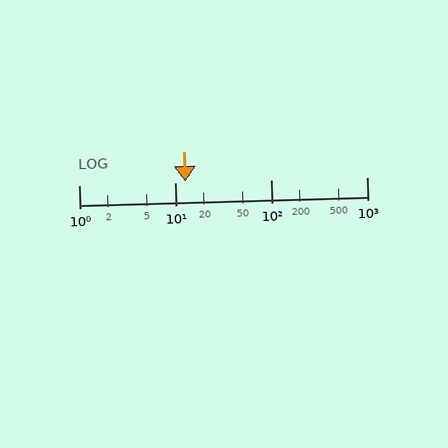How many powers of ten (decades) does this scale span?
The scale spans 3 decades, from 1 to 1000.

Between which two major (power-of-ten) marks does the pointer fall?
The pointer is between 10 and 100.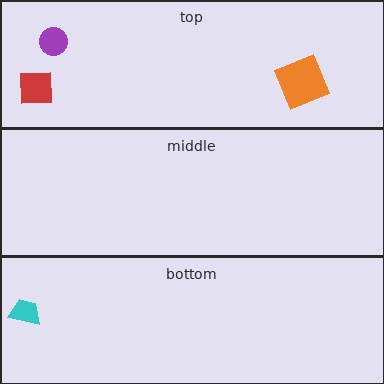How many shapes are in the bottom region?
1.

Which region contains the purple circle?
The top region.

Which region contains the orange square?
The top region.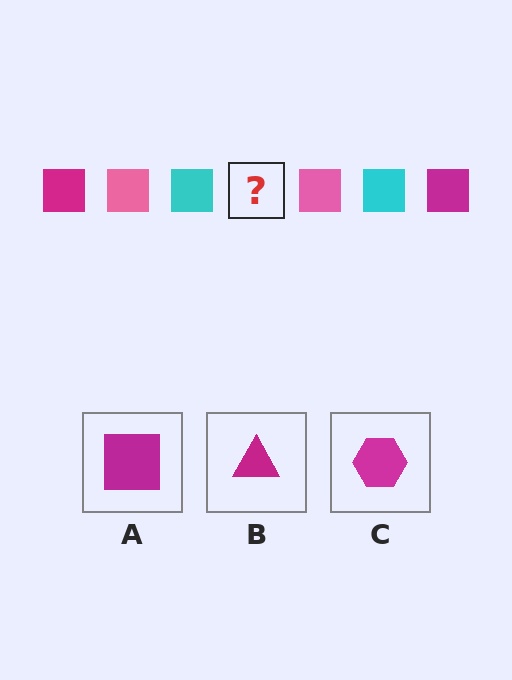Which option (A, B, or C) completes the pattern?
A.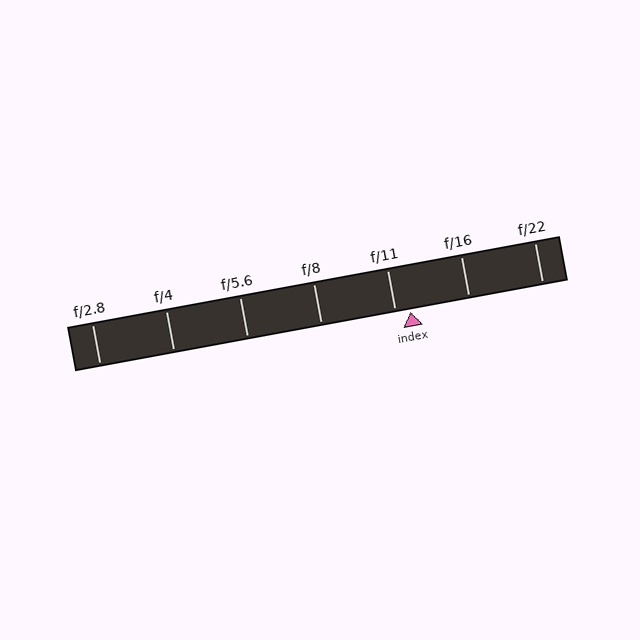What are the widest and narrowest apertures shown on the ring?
The widest aperture shown is f/2.8 and the narrowest is f/22.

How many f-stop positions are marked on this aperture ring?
There are 7 f-stop positions marked.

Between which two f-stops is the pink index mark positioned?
The index mark is between f/11 and f/16.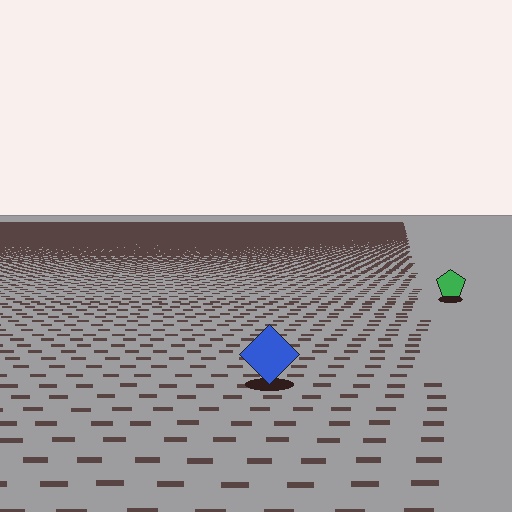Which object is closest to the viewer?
The blue diamond is closest. The texture marks near it are larger and more spread out.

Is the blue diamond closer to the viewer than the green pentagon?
Yes. The blue diamond is closer — you can tell from the texture gradient: the ground texture is coarser near it.